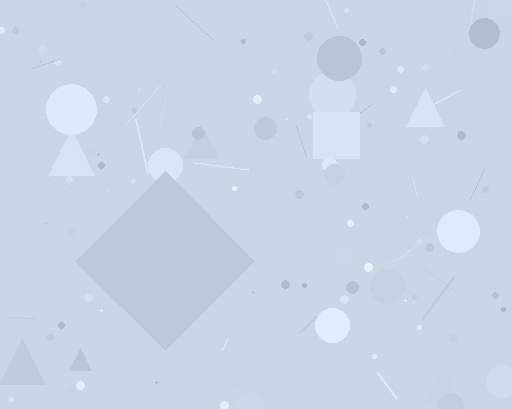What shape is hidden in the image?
A diamond is hidden in the image.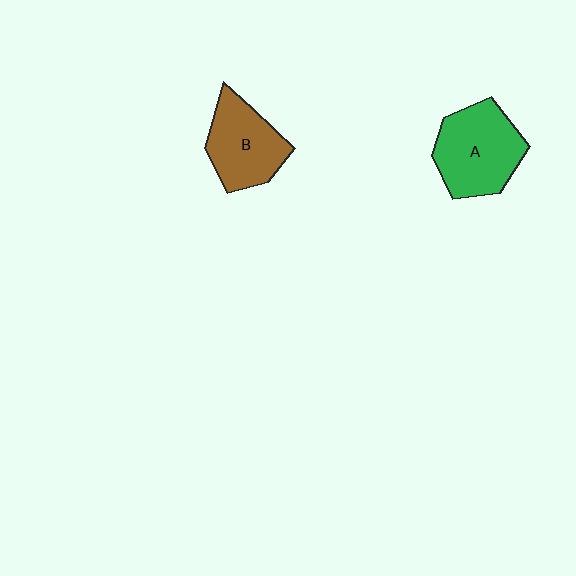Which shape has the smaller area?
Shape B (brown).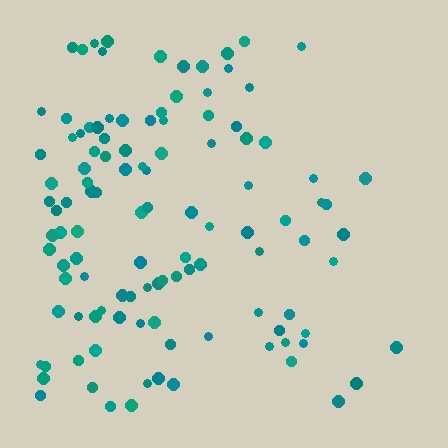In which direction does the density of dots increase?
From right to left, with the left side densest.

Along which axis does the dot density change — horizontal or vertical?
Horizontal.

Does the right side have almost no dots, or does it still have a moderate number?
Still a moderate number, just noticeably fewer than the left.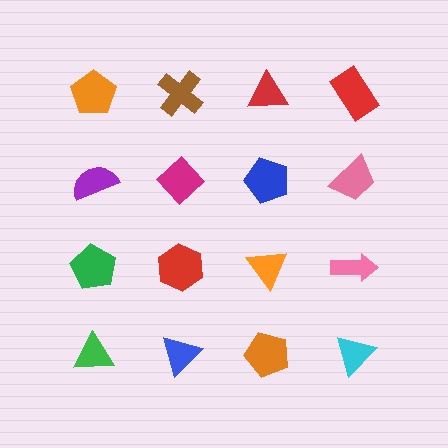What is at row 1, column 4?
A red rectangle.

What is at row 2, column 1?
A purple semicircle.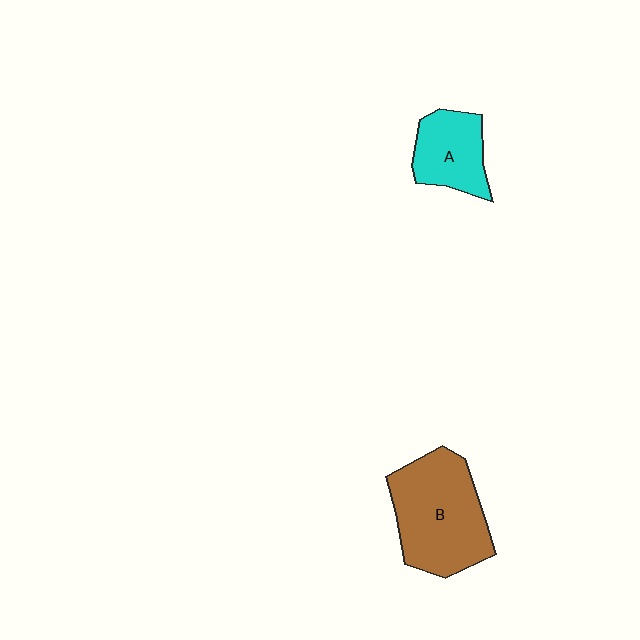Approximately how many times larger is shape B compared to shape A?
Approximately 1.8 times.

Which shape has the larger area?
Shape B (brown).